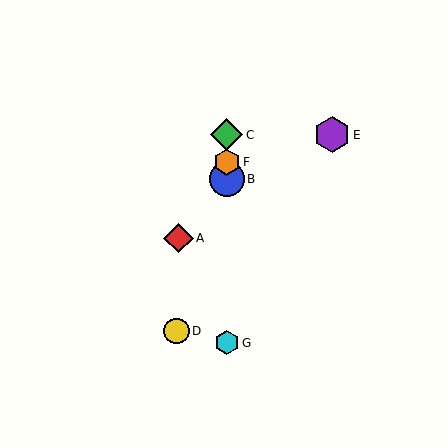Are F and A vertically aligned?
No, F is at x≈227 and A is at x≈179.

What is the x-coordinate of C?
Object C is at x≈227.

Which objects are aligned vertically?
Objects B, C, F, G are aligned vertically.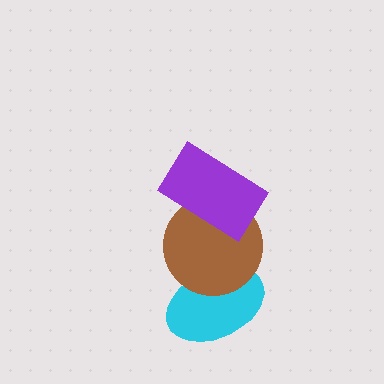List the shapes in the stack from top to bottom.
From top to bottom: the purple rectangle, the brown circle, the cyan ellipse.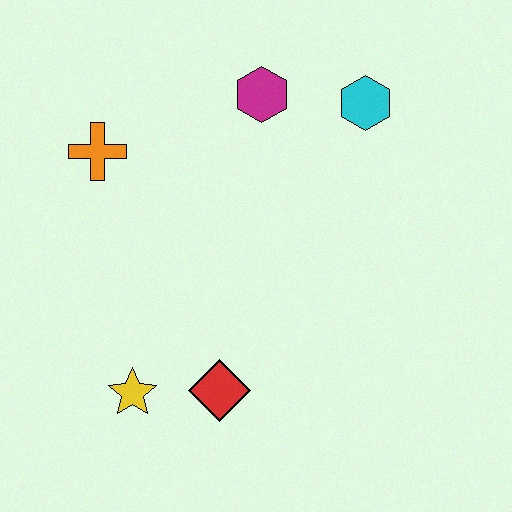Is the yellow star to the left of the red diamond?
Yes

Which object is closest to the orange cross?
The magenta hexagon is closest to the orange cross.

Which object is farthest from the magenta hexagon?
The yellow star is farthest from the magenta hexagon.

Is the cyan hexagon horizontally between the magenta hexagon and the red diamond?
No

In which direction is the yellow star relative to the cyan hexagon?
The yellow star is below the cyan hexagon.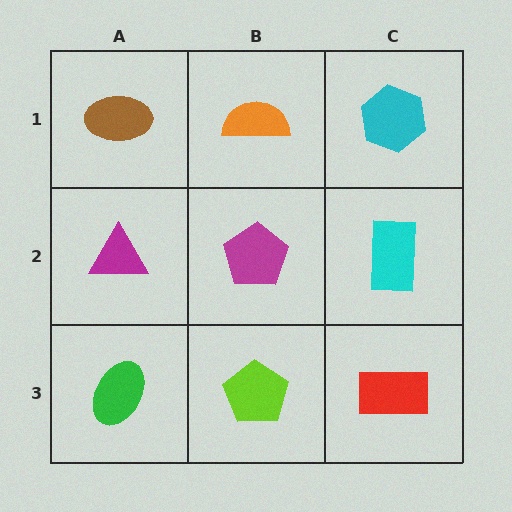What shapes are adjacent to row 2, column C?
A cyan hexagon (row 1, column C), a red rectangle (row 3, column C), a magenta pentagon (row 2, column B).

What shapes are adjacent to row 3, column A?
A magenta triangle (row 2, column A), a lime pentagon (row 3, column B).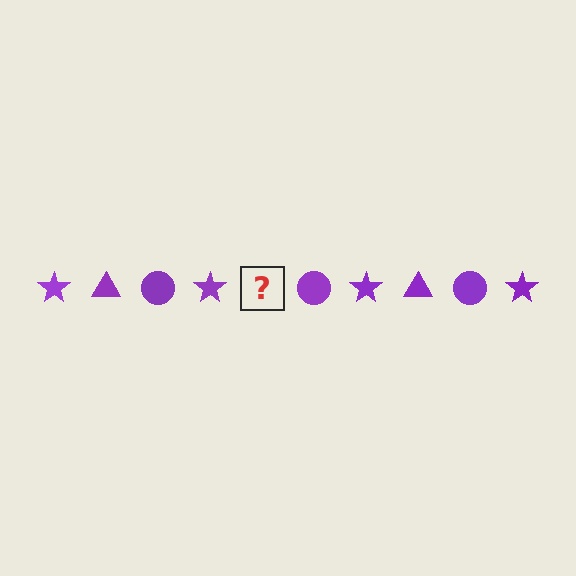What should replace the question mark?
The question mark should be replaced with a purple triangle.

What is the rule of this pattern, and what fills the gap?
The rule is that the pattern cycles through star, triangle, circle shapes in purple. The gap should be filled with a purple triangle.